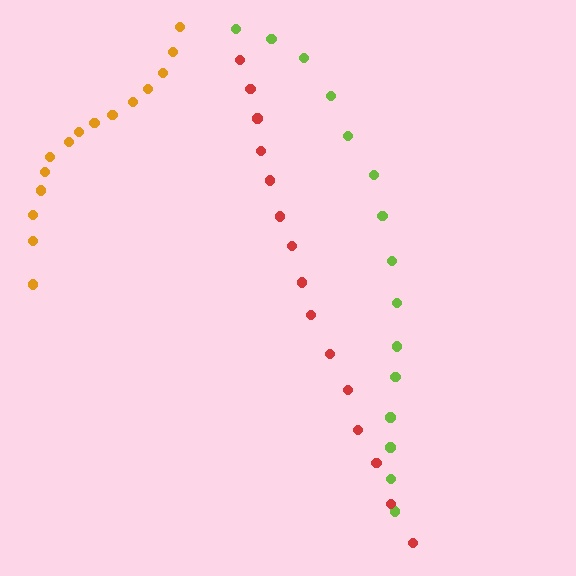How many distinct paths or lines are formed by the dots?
There are 3 distinct paths.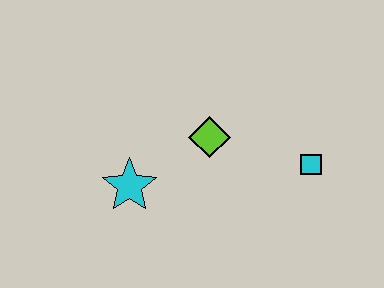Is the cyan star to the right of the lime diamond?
No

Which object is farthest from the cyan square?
The cyan star is farthest from the cyan square.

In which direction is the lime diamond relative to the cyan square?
The lime diamond is to the left of the cyan square.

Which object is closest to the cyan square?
The lime diamond is closest to the cyan square.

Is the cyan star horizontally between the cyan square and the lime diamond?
No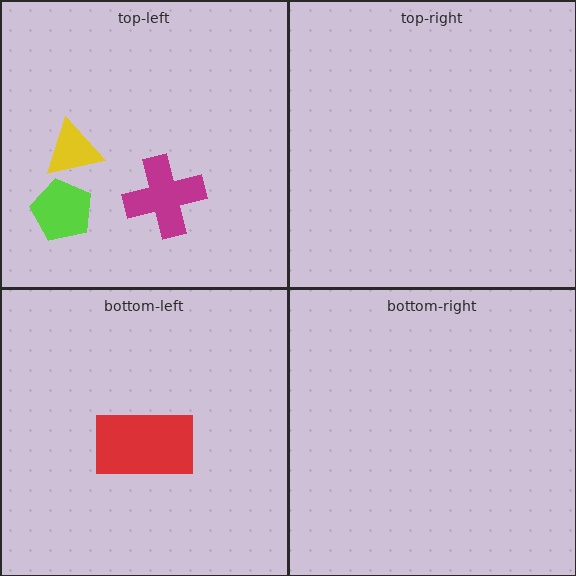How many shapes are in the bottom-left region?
1.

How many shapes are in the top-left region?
3.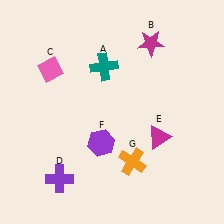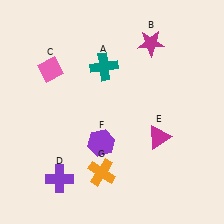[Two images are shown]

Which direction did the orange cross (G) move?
The orange cross (G) moved left.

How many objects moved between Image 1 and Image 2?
1 object moved between the two images.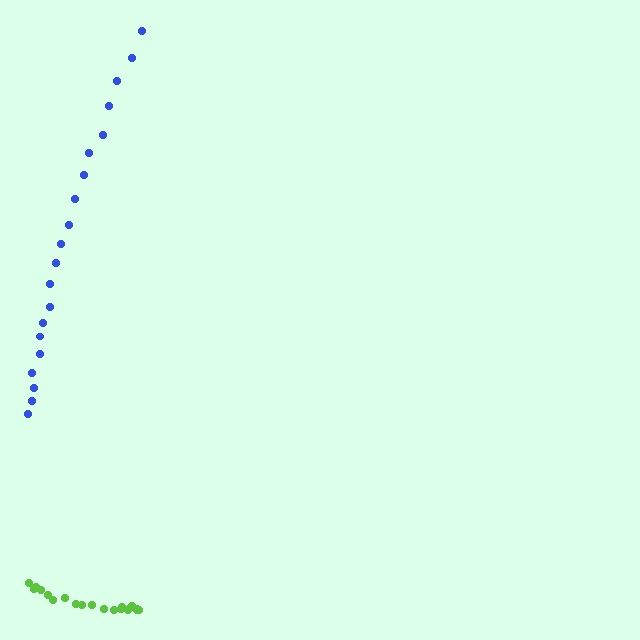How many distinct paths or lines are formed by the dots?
There are 2 distinct paths.